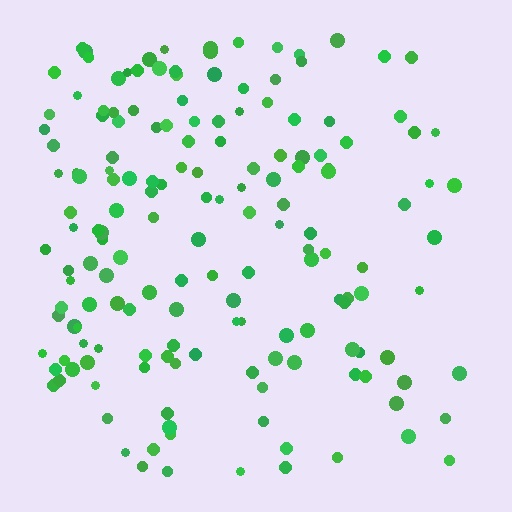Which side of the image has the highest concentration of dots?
The left.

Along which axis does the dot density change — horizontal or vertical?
Horizontal.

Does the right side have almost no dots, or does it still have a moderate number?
Still a moderate number, just noticeably fewer than the left.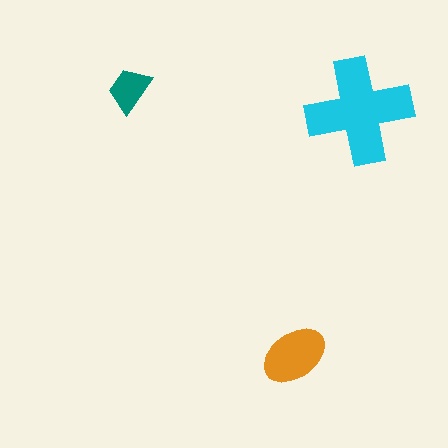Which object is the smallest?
The teal trapezoid.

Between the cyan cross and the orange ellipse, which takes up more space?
The cyan cross.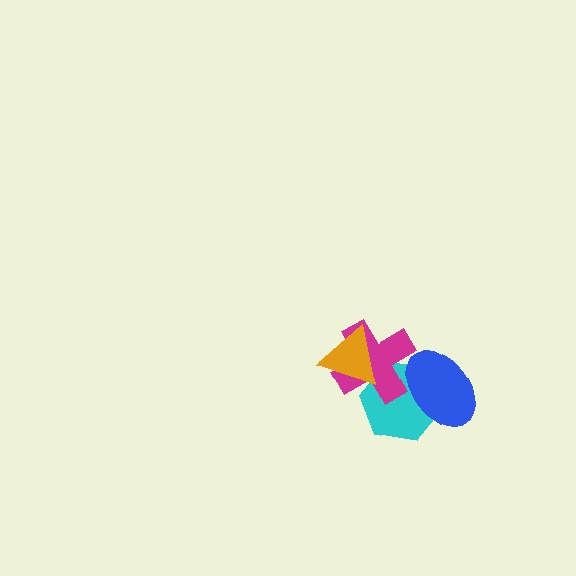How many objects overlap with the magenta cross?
3 objects overlap with the magenta cross.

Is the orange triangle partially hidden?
No, no other shape covers it.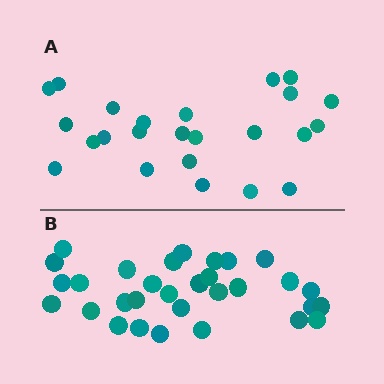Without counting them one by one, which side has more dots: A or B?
Region B (the bottom region) has more dots.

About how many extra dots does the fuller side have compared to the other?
Region B has roughly 8 or so more dots than region A.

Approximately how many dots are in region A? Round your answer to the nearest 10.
About 20 dots. (The exact count is 24, which rounds to 20.)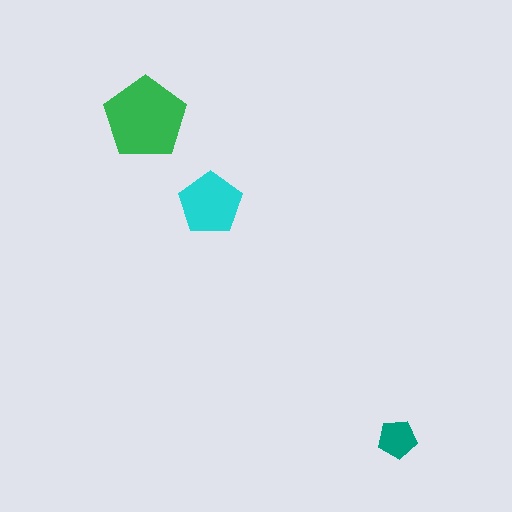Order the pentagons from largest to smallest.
the green one, the cyan one, the teal one.